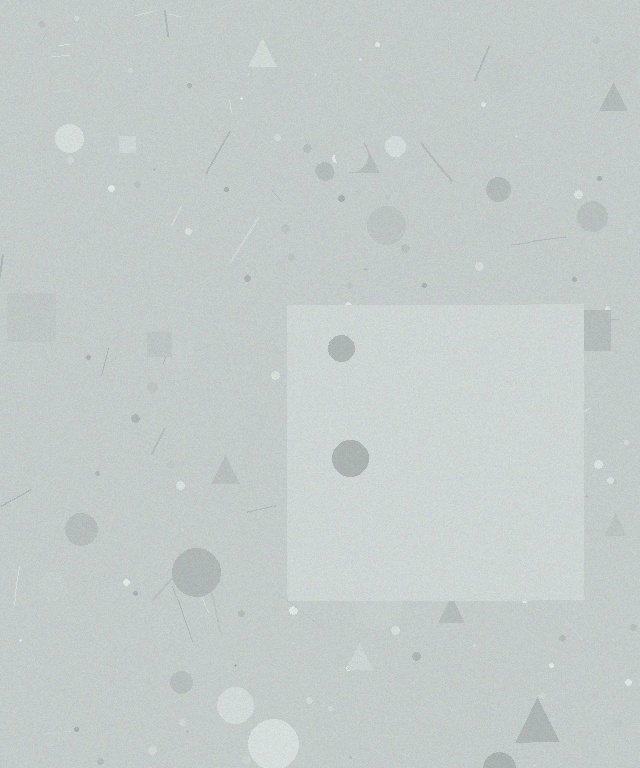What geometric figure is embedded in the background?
A square is embedded in the background.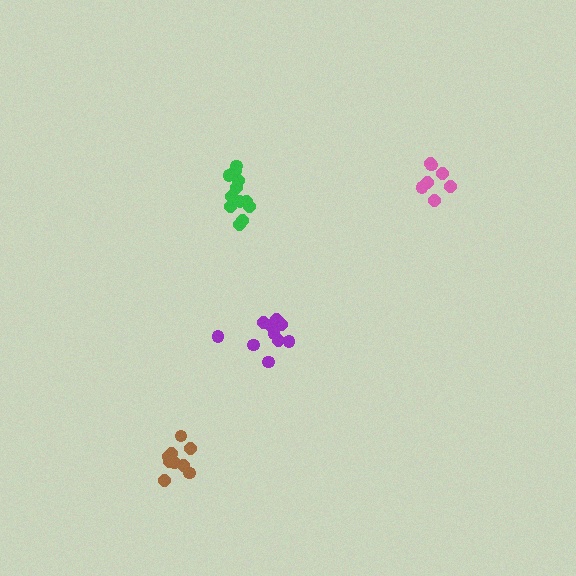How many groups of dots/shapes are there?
There are 4 groups.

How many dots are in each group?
Group 1: 12 dots, Group 2: 7 dots, Group 3: 9 dots, Group 4: 10 dots (38 total).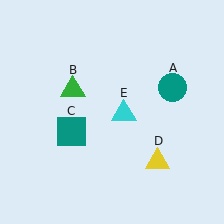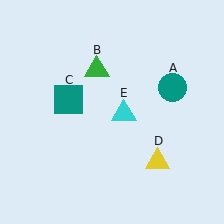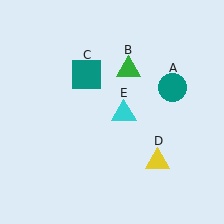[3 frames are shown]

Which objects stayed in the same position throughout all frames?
Teal circle (object A) and yellow triangle (object D) and cyan triangle (object E) remained stationary.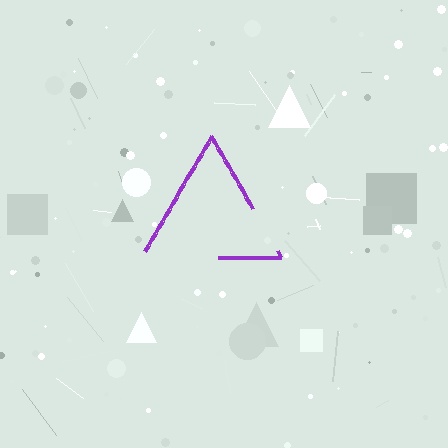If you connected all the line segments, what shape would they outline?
They would outline a triangle.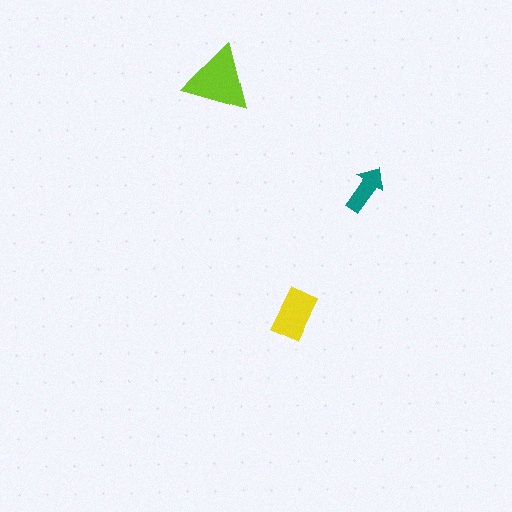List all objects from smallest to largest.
The teal arrow, the yellow rectangle, the lime triangle.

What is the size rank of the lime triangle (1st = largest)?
1st.